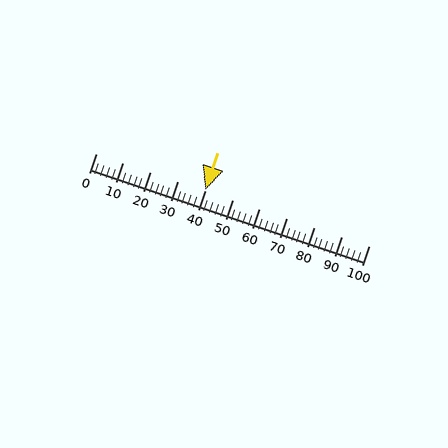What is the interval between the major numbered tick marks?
The major tick marks are spaced 10 units apart.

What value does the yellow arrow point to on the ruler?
The yellow arrow points to approximately 40.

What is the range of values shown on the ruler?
The ruler shows values from 0 to 100.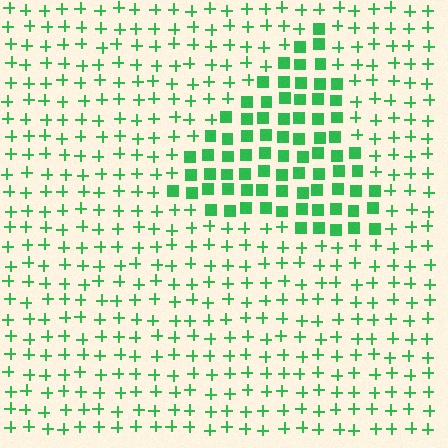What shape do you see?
I see a triangle.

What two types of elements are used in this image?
The image uses squares inside the triangle region and plus signs outside it.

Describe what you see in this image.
The image is filled with small green elements arranged in a uniform grid. A triangle-shaped region contains squares, while the surrounding area contains plus signs. The boundary is defined purely by the change in element shape.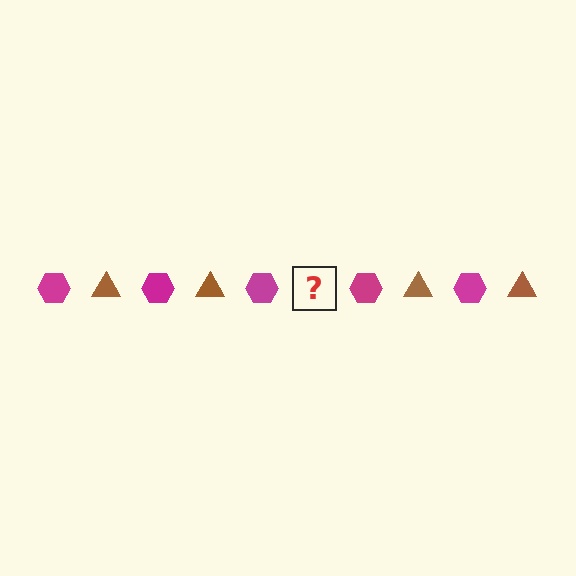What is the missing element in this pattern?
The missing element is a brown triangle.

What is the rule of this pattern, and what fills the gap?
The rule is that the pattern alternates between magenta hexagon and brown triangle. The gap should be filled with a brown triangle.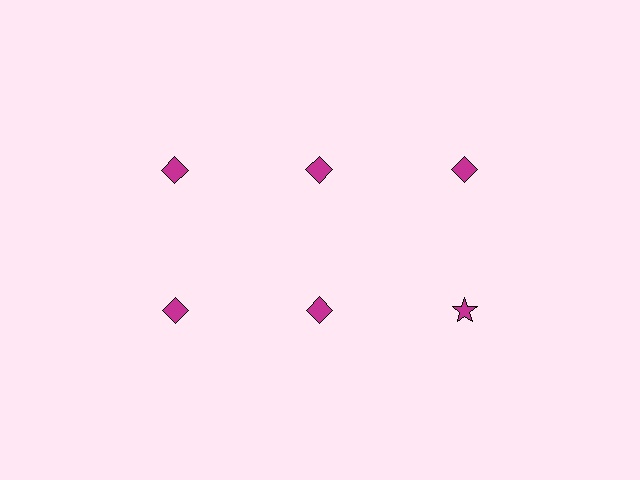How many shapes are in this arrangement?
There are 6 shapes arranged in a grid pattern.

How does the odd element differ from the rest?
It has a different shape: star instead of diamond.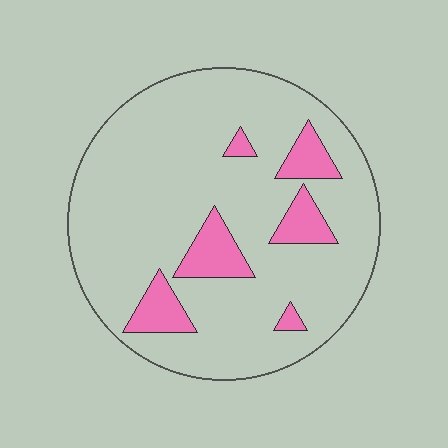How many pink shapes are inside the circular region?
6.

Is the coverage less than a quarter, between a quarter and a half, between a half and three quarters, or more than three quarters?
Less than a quarter.